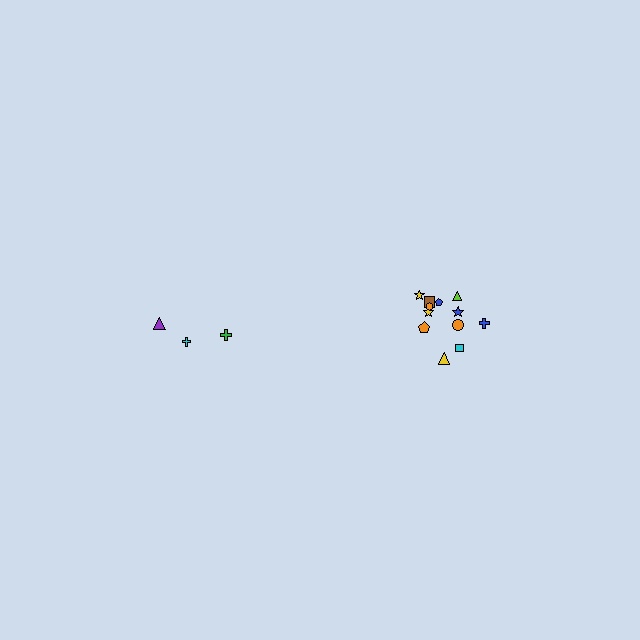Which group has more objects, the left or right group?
The right group.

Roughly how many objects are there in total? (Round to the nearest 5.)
Roughly 15 objects in total.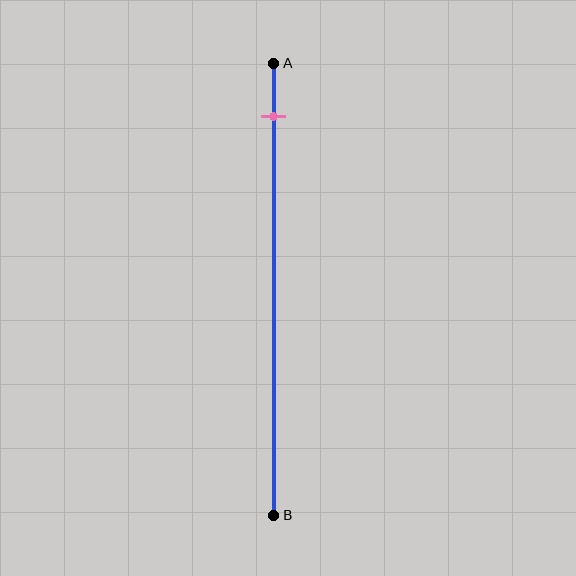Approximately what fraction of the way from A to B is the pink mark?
The pink mark is approximately 10% of the way from A to B.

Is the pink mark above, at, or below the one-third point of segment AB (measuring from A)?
The pink mark is above the one-third point of segment AB.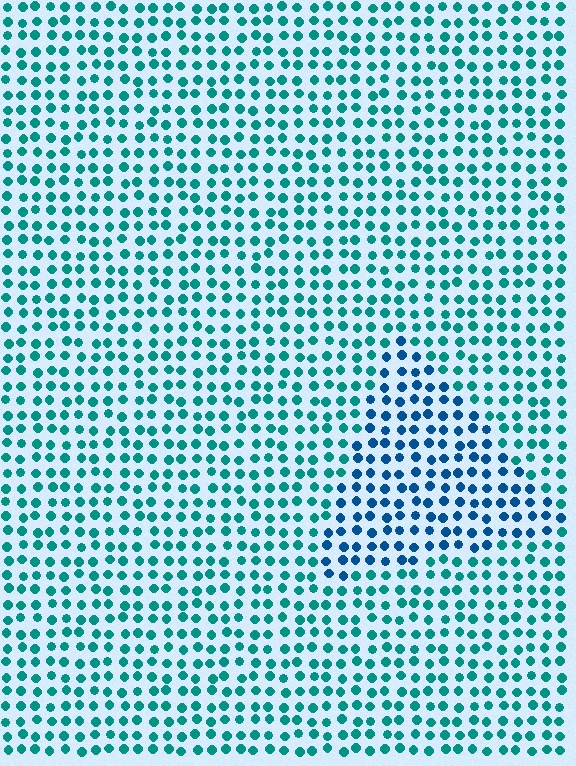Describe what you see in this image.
The image is filled with small teal elements in a uniform arrangement. A triangle-shaped region is visible where the elements are tinted to a slightly different hue, forming a subtle color boundary.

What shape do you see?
I see a triangle.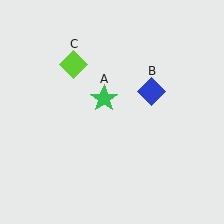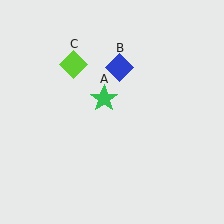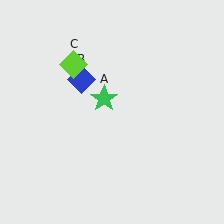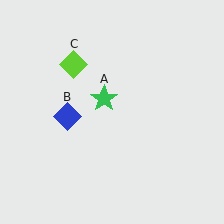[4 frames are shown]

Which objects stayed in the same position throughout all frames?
Green star (object A) and lime diamond (object C) remained stationary.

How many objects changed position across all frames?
1 object changed position: blue diamond (object B).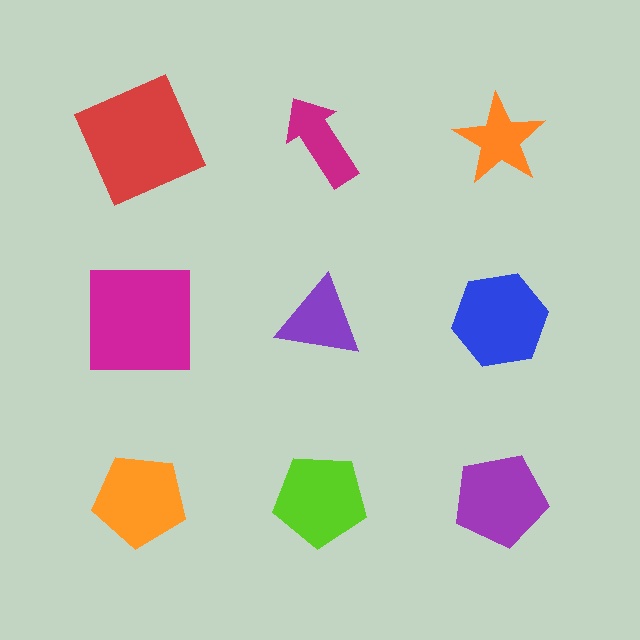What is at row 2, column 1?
A magenta square.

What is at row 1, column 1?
A red square.